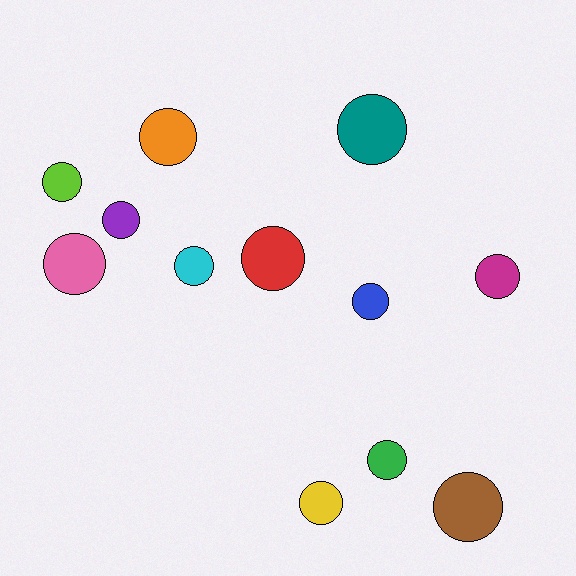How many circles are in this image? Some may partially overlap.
There are 12 circles.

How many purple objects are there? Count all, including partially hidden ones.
There is 1 purple object.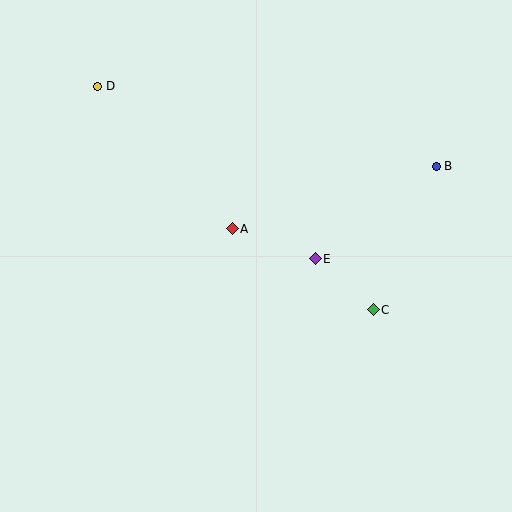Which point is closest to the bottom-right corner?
Point C is closest to the bottom-right corner.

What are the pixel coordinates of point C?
Point C is at (373, 310).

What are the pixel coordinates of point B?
Point B is at (436, 166).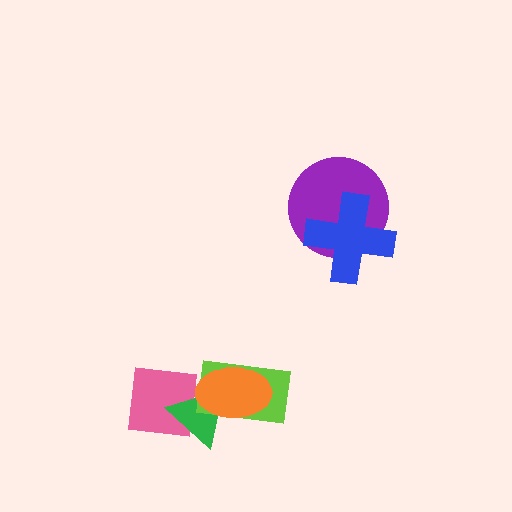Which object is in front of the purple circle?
The blue cross is in front of the purple circle.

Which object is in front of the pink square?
The green triangle is in front of the pink square.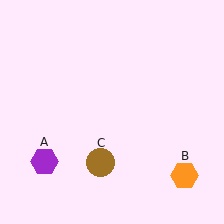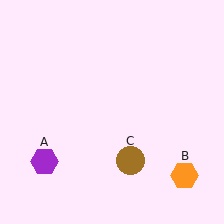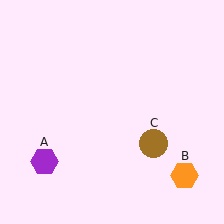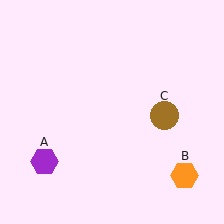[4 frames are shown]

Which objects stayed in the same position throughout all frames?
Purple hexagon (object A) and orange hexagon (object B) remained stationary.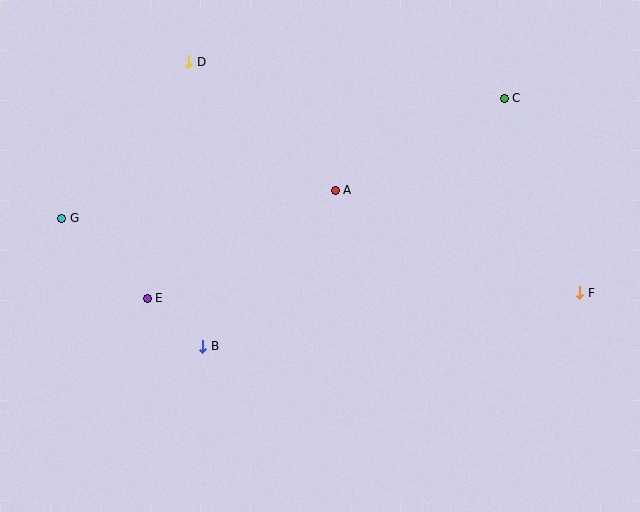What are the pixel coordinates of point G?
Point G is at (62, 218).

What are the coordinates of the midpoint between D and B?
The midpoint between D and B is at (196, 204).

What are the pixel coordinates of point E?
Point E is at (147, 298).